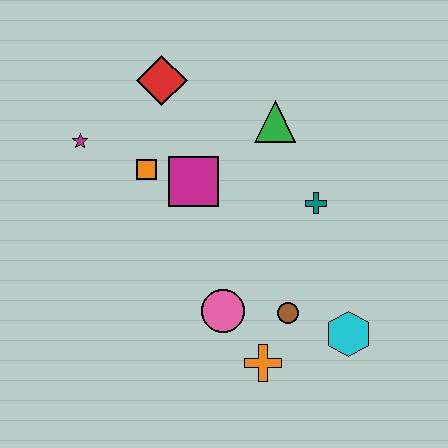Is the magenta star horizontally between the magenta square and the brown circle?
No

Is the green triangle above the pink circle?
Yes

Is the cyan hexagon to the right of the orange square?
Yes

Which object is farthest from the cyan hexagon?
The magenta star is farthest from the cyan hexagon.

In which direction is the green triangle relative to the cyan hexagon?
The green triangle is above the cyan hexagon.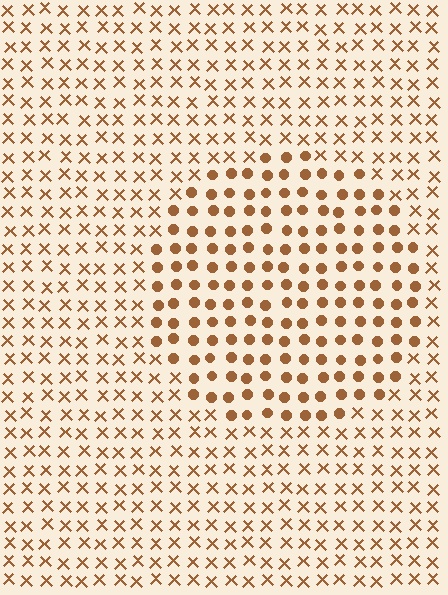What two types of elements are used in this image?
The image uses circles inside the circle region and X marks outside it.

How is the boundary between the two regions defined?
The boundary is defined by a change in element shape: circles inside vs. X marks outside. All elements share the same color and spacing.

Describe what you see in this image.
The image is filled with small brown elements arranged in a uniform grid. A circle-shaped region contains circles, while the surrounding area contains X marks. The boundary is defined purely by the change in element shape.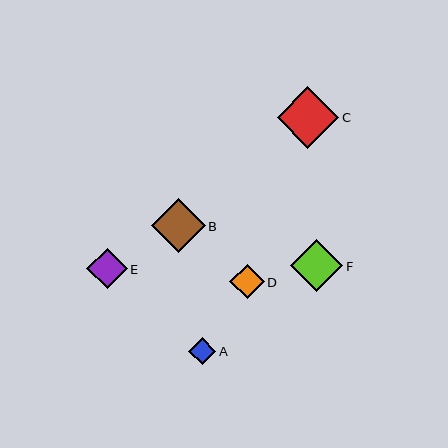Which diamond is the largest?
Diamond C is the largest with a size of approximately 62 pixels.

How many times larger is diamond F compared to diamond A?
Diamond F is approximately 1.9 times the size of diamond A.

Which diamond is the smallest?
Diamond A is the smallest with a size of approximately 27 pixels.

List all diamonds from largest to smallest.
From largest to smallest: C, B, F, E, D, A.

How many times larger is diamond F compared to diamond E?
Diamond F is approximately 1.3 times the size of diamond E.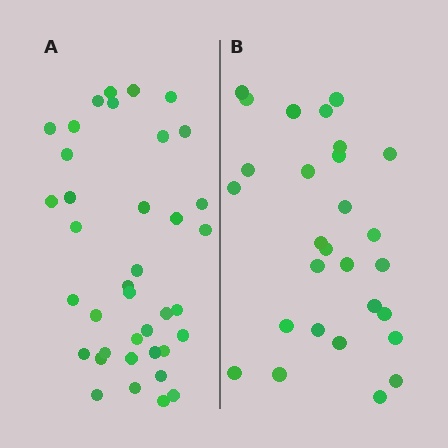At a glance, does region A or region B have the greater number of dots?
Region A (the left region) has more dots.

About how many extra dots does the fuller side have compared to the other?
Region A has roughly 10 or so more dots than region B.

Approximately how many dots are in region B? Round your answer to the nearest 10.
About 30 dots. (The exact count is 28, which rounds to 30.)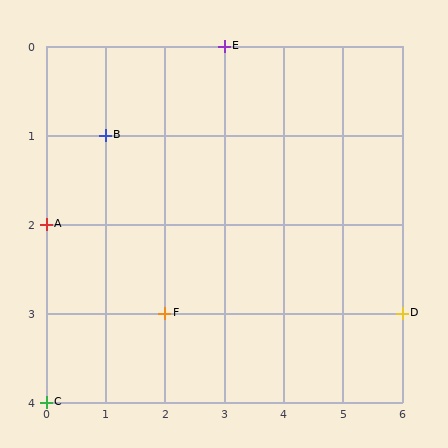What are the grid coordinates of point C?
Point C is at grid coordinates (0, 4).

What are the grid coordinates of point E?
Point E is at grid coordinates (3, 0).